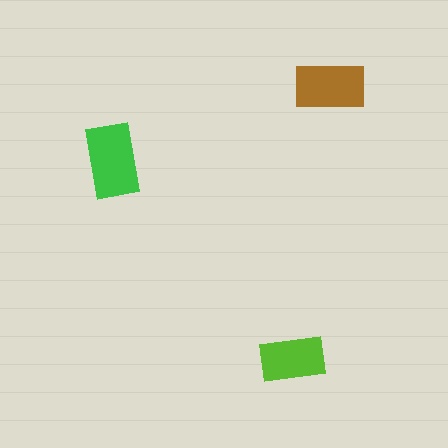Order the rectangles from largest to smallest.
the green one, the brown one, the lime one.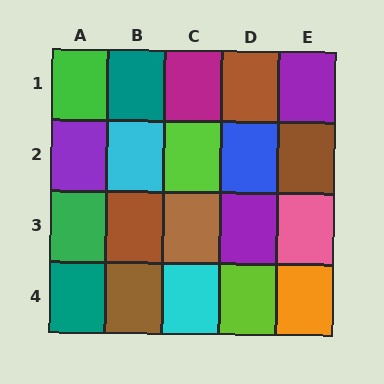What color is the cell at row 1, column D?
Brown.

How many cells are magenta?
1 cell is magenta.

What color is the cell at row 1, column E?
Purple.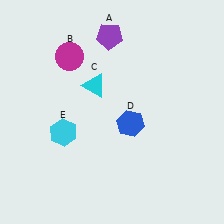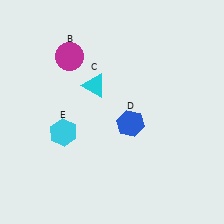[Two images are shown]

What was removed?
The purple pentagon (A) was removed in Image 2.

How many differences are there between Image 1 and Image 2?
There is 1 difference between the two images.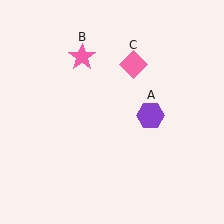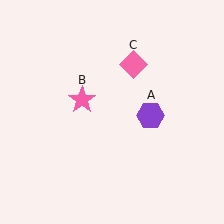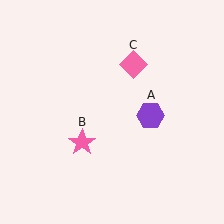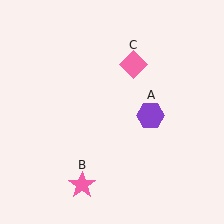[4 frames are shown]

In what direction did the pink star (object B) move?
The pink star (object B) moved down.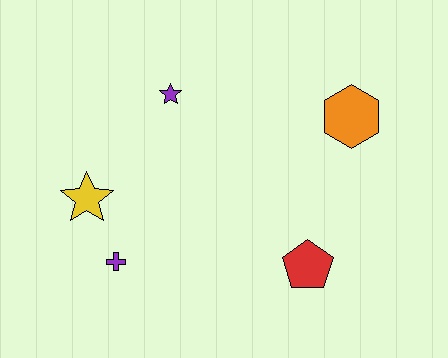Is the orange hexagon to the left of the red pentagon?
No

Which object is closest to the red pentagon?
The orange hexagon is closest to the red pentagon.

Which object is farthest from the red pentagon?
The yellow star is farthest from the red pentagon.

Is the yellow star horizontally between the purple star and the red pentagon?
No